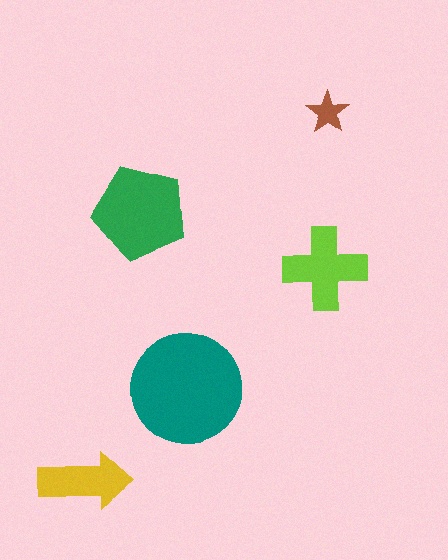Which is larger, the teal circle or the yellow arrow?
The teal circle.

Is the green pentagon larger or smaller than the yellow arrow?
Larger.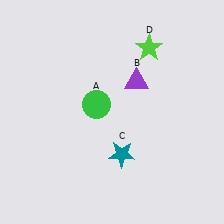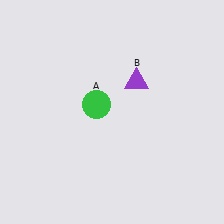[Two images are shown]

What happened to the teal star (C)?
The teal star (C) was removed in Image 2. It was in the bottom-right area of Image 1.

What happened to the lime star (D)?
The lime star (D) was removed in Image 2. It was in the top-right area of Image 1.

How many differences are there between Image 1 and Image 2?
There are 2 differences between the two images.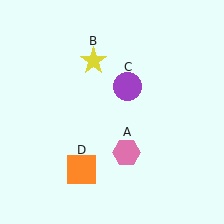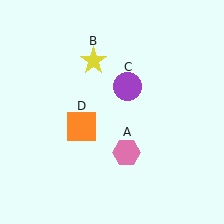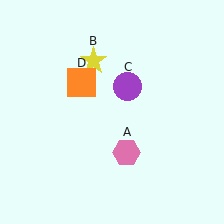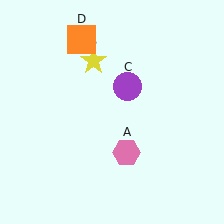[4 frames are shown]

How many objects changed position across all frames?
1 object changed position: orange square (object D).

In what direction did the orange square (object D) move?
The orange square (object D) moved up.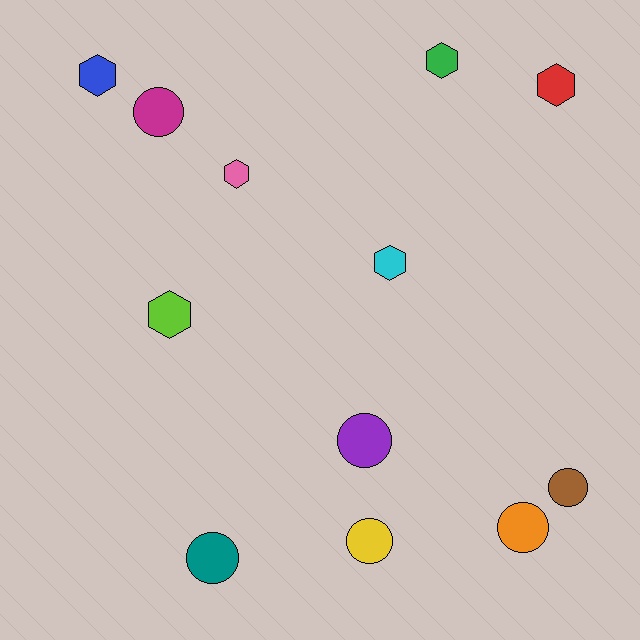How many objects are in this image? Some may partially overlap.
There are 12 objects.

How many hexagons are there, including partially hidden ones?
There are 6 hexagons.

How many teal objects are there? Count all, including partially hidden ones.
There is 1 teal object.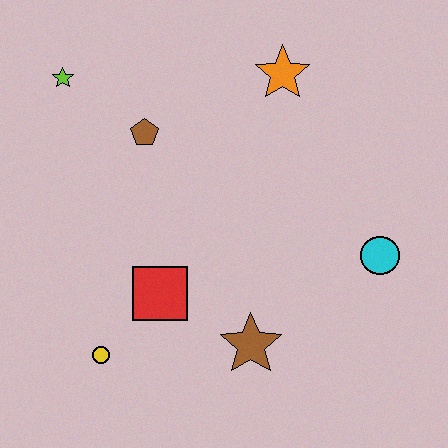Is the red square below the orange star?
Yes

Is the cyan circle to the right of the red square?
Yes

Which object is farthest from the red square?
The orange star is farthest from the red square.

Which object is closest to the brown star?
The red square is closest to the brown star.